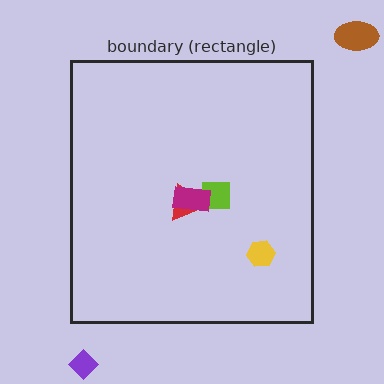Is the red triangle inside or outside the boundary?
Inside.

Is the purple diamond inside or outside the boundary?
Outside.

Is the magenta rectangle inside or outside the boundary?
Inside.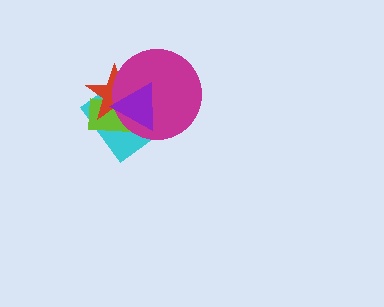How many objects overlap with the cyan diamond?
4 objects overlap with the cyan diamond.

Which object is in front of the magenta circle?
The purple triangle is in front of the magenta circle.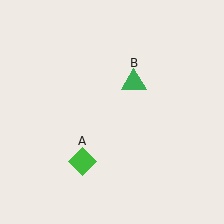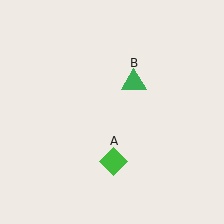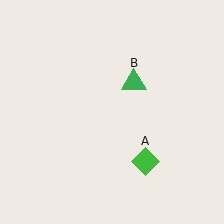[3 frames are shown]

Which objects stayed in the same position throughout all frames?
Green triangle (object B) remained stationary.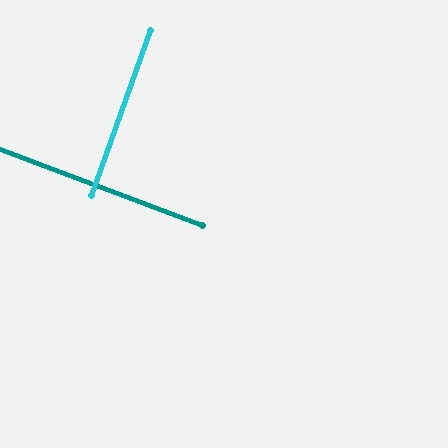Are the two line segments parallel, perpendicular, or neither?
Perpendicular — they meet at approximately 89°.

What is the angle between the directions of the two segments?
Approximately 89 degrees.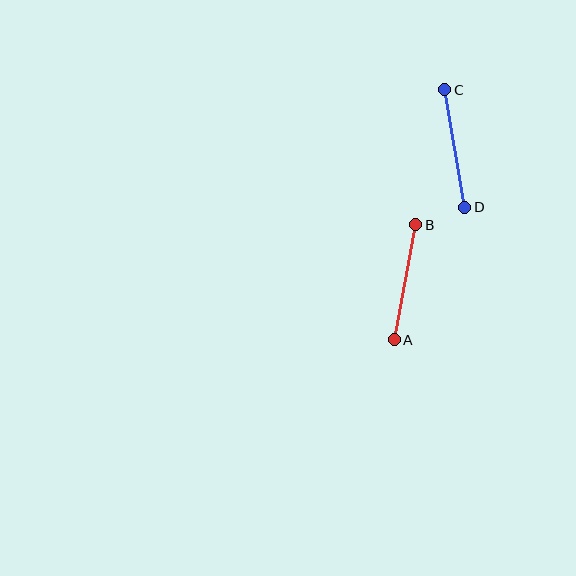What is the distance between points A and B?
The distance is approximately 117 pixels.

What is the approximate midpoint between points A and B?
The midpoint is at approximately (405, 282) pixels.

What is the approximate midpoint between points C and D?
The midpoint is at approximately (455, 148) pixels.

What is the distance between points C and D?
The distance is approximately 119 pixels.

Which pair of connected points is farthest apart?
Points C and D are farthest apart.